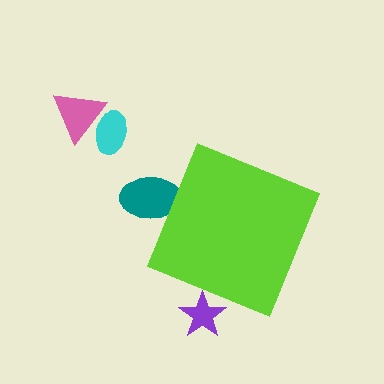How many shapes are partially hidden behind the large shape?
2 shapes are partially hidden.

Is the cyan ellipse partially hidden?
No, the cyan ellipse is fully visible.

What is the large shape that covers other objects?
A lime diamond.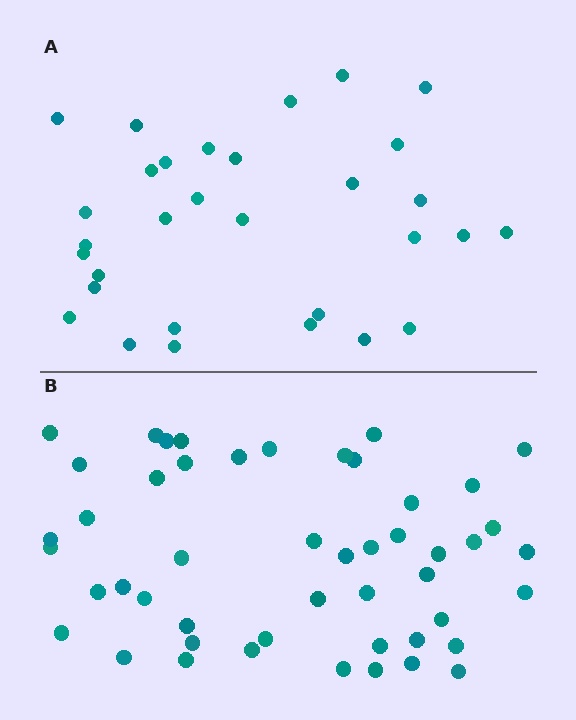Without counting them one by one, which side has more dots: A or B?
Region B (the bottom region) has more dots.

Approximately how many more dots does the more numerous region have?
Region B has approximately 20 more dots than region A.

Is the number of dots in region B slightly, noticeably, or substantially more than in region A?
Region B has substantially more. The ratio is roughly 1.6 to 1.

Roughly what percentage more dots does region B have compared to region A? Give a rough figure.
About 60% more.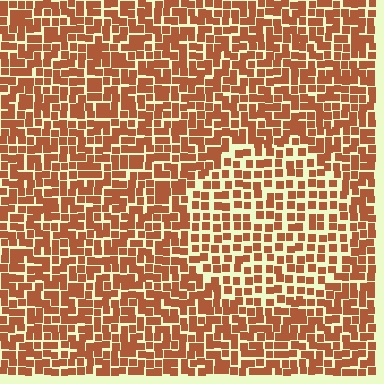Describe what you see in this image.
The image contains small brown elements arranged at two different densities. A circle-shaped region is visible where the elements are less densely packed than the surrounding area.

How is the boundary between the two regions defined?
The boundary is defined by a change in element density (approximately 1.5x ratio). All elements are the same color, size, and shape.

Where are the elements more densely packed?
The elements are more densely packed outside the circle boundary.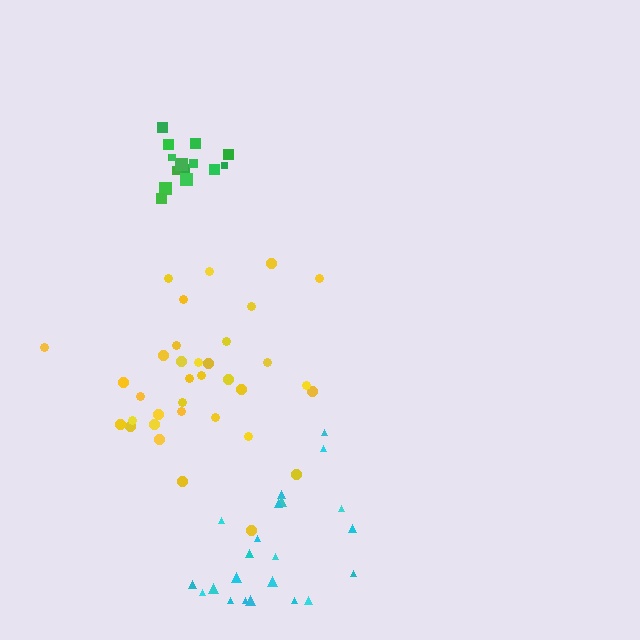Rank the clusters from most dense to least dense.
green, yellow, cyan.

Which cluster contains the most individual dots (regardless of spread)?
Yellow (35).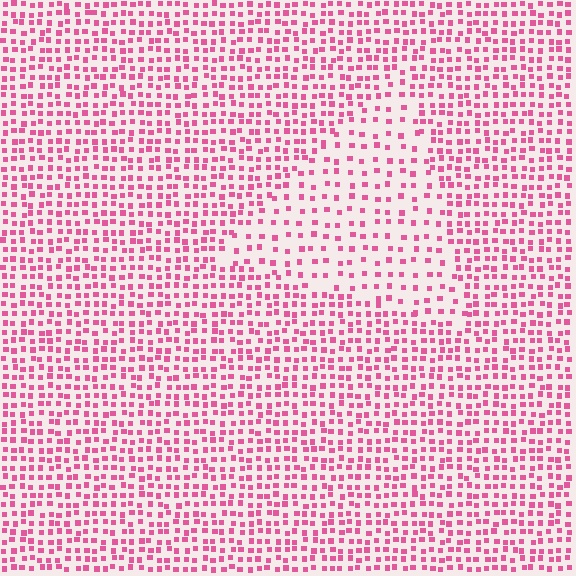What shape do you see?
I see a triangle.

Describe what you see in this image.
The image contains small pink elements arranged at two different densities. A triangle-shaped region is visible where the elements are less densely packed than the surrounding area.